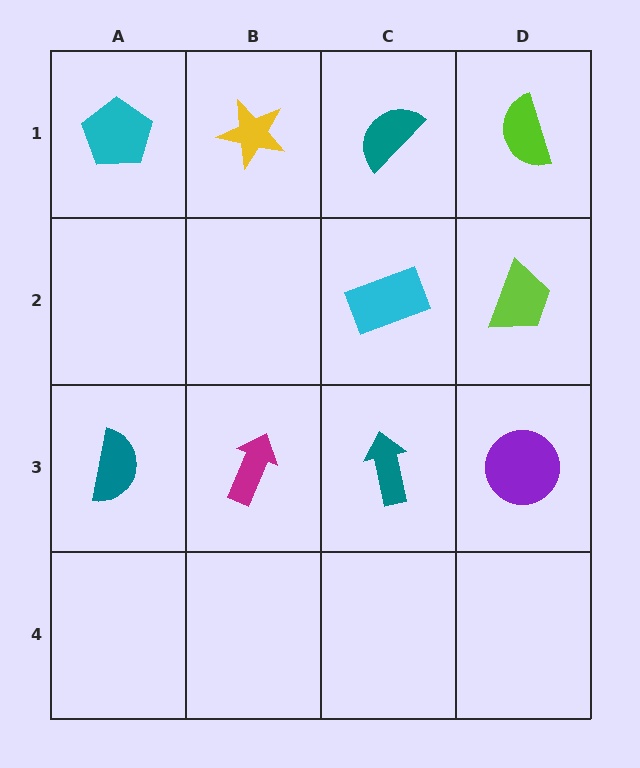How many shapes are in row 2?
2 shapes.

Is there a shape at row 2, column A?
No, that cell is empty.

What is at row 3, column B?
A magenta arrow.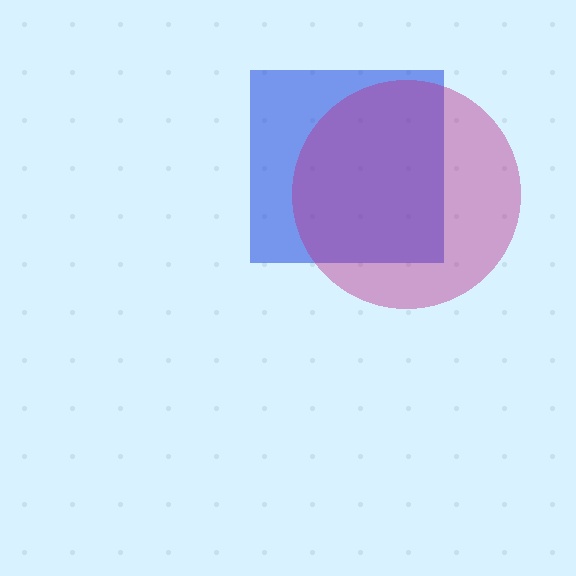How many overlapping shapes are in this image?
There are 2 overlapping shapes in the image.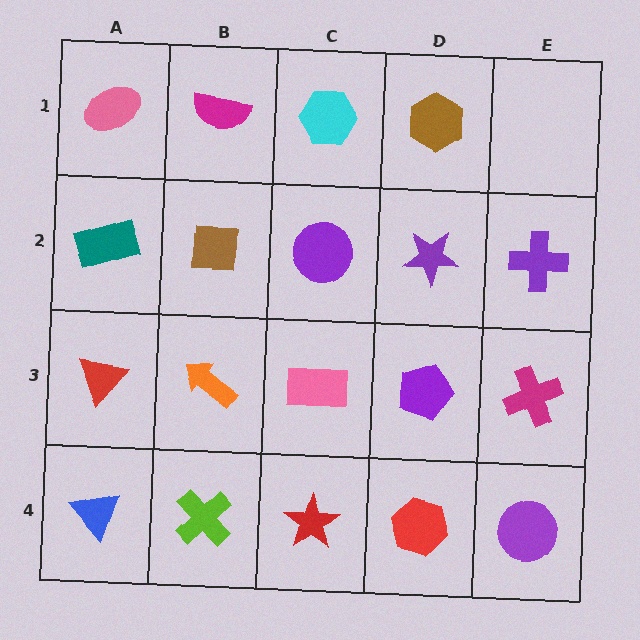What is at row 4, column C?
A red star.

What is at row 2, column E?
A purple cross.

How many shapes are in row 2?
5 shapes.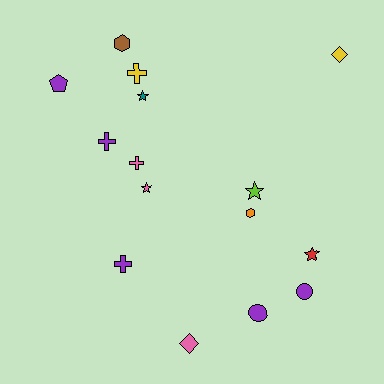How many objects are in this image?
There are 15 objects.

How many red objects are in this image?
There is 1 red object.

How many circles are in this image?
There are 2 circles.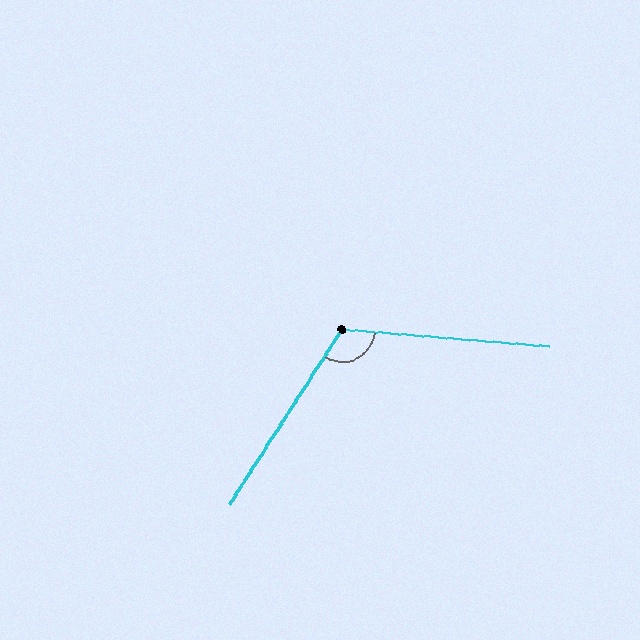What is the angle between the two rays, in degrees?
Approximately 118 degrees.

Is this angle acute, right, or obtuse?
It is obtuse.